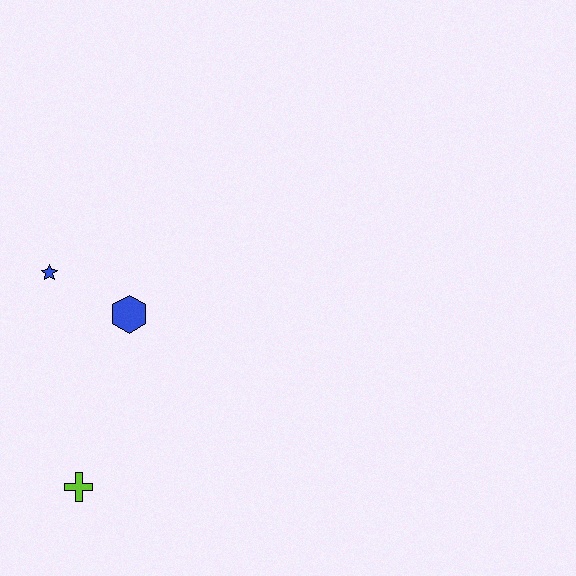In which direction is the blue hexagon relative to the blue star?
The blue hexagon is to the right of the blue star.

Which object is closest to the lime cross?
The blue hexagon is closest to the lime cross.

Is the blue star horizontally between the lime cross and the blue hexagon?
No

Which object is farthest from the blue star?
The lime cross is farthest from the blue star.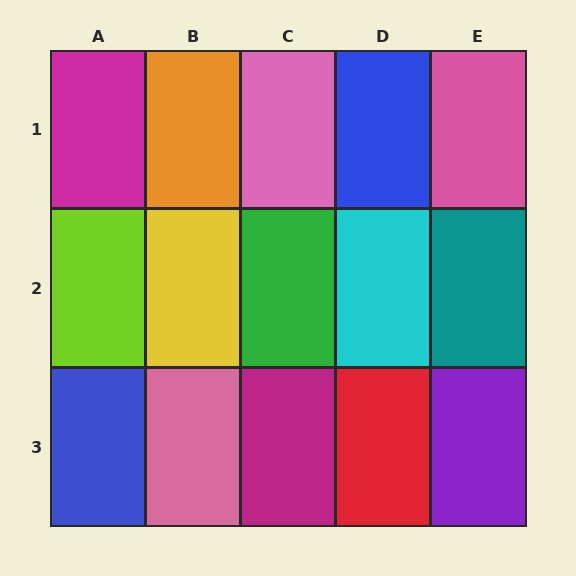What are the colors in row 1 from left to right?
Magenta, orange, pink, blue, pink.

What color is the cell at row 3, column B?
Pink.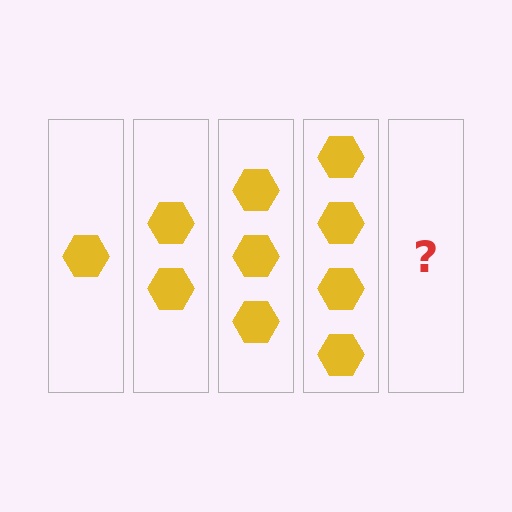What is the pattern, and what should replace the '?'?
The pattern is that each step adds one more hexagon. The '?' should be 5 hexagons.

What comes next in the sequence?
The next element should be 5 hexagons.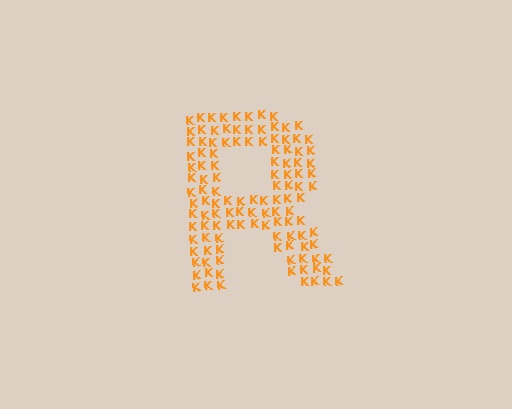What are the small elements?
The small elements are letter K's.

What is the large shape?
The large shape is the letter R.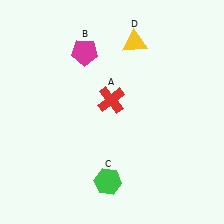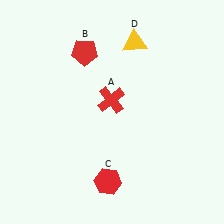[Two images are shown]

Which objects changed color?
B changed from magenta to red. C changed from green to red.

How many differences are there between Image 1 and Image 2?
There are 2 differences between the two images.